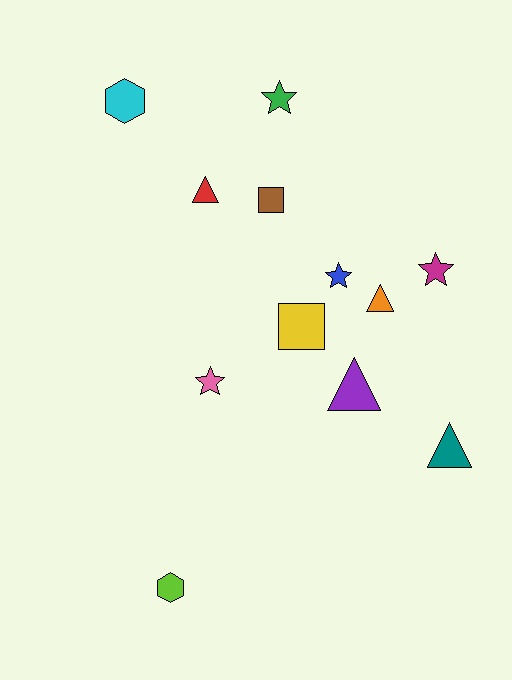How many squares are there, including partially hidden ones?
There are 2 squares.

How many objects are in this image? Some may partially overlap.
There are 12 objects.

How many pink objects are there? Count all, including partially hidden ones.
There is 1 pink object.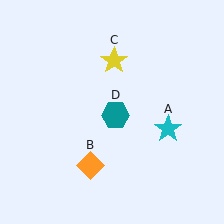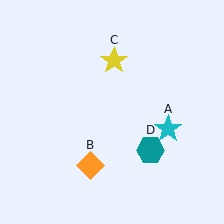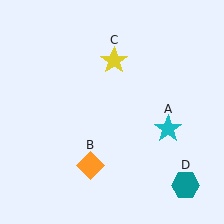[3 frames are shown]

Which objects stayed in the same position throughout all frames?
Cyan star (object A) and orange diamond (object B) and yellow star (object C) remained stationary.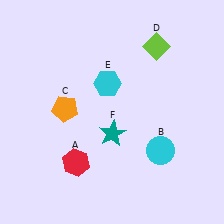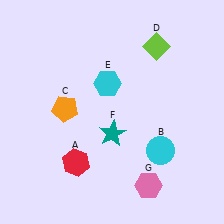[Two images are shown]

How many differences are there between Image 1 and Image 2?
There is 1 difference between the two images.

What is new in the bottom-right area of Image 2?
A pink hexagon (G) was added in the bottom-right area of Image 2.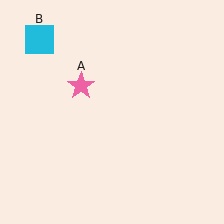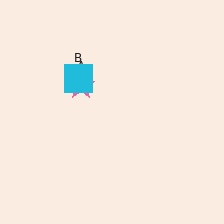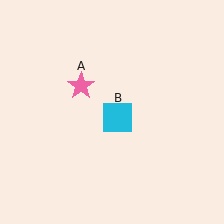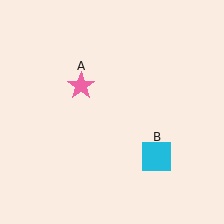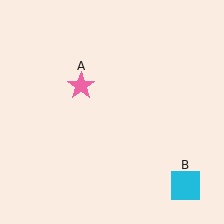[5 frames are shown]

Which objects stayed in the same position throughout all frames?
Pink star (object A) remained stationary.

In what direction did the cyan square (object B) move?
The cyan square (object B) moved down and to the right.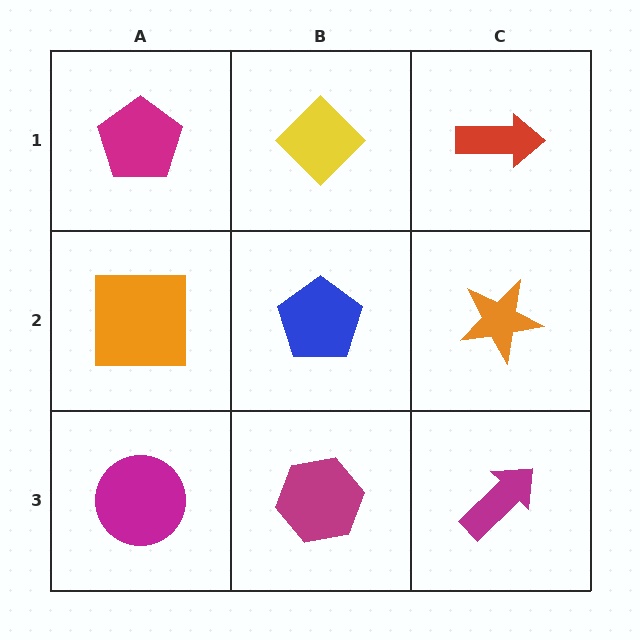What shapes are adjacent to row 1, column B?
A blue pentagon (row 2, column B), a magenta pentagon (row 1, column A), a red arrow (row 1, column C).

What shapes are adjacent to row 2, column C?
A red arrow (row 1, column C), a magenta arrow (row 3, column C), a blue pentagon (row 2, column B).